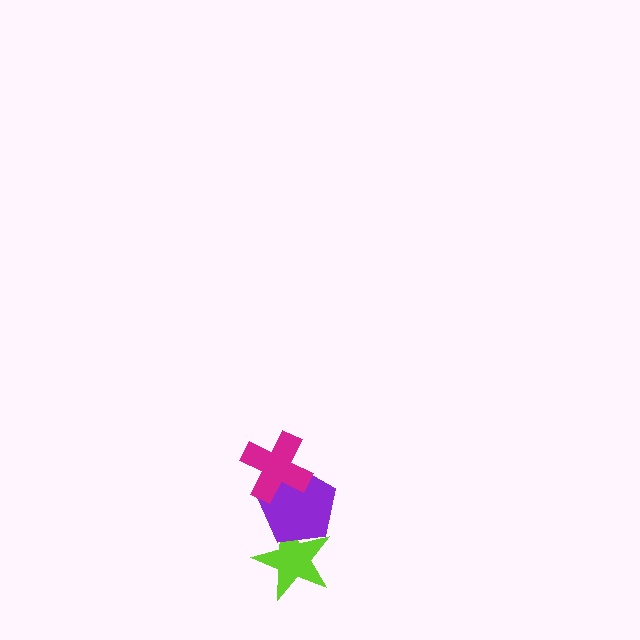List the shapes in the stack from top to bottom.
From top to bottom: the magenta cross, the purple pentagon, the lime star.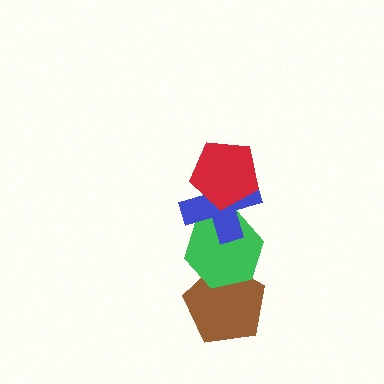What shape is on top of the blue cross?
The red pentagon is on top of the blue cross.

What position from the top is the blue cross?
The blue cross is 2nd from the top.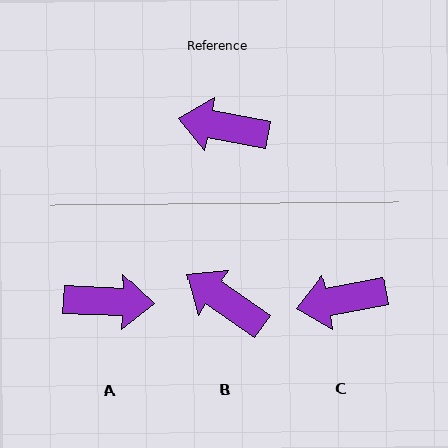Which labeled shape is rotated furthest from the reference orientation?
A, about 172 degrees away.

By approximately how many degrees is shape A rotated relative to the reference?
Approximately 172 degrees clockwise.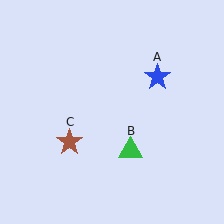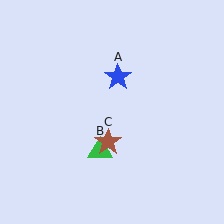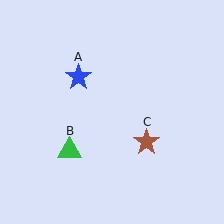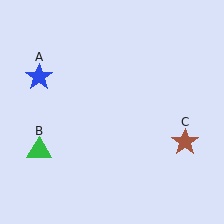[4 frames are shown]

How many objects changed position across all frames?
3 objects changed position: blue star (object A), green triangle (object B), brown star (object C).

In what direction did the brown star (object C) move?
The brown star (object C) moved right.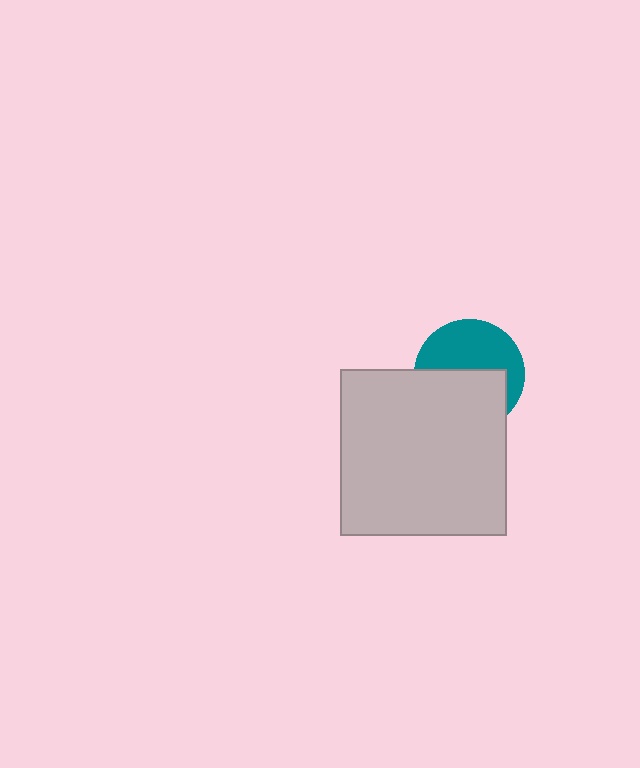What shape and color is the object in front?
The object in front is a light gray square.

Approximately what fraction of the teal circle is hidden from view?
Roughly 50% of the teal circle is hidden behind the light gray square.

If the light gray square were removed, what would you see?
You would see the complete teal circle.